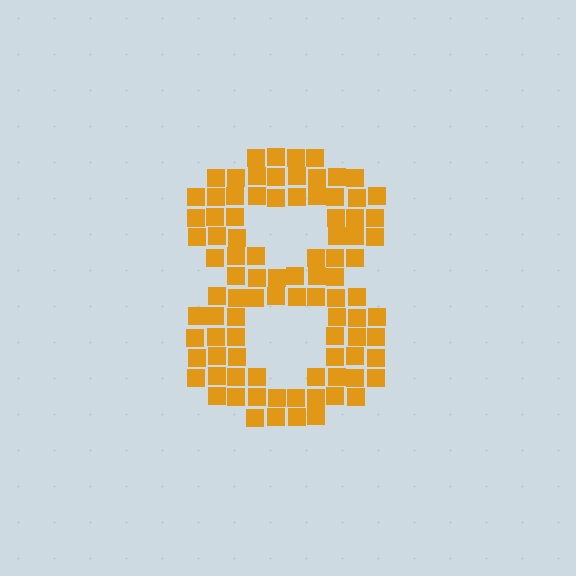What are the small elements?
The small elements are squares.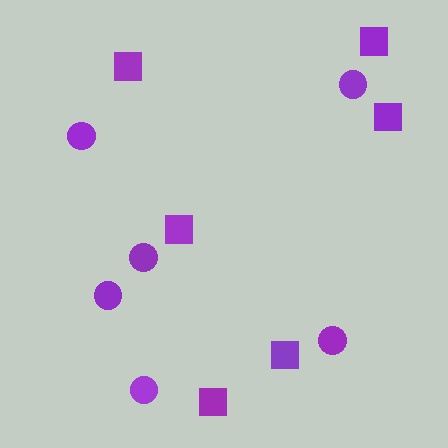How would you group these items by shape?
There are 2 groups: one group of squares (6) and one group of circles (6).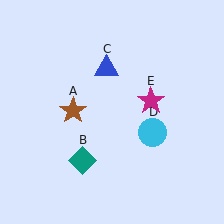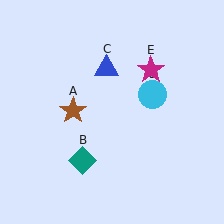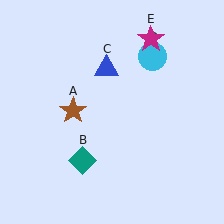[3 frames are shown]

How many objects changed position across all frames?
2 objects changed position: cyan circle (object D), magenta star (object E).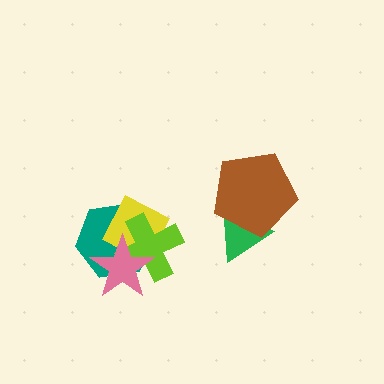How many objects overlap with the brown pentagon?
1 object overlaps with the brown pentagon.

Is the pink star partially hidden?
No, no other shape covers it.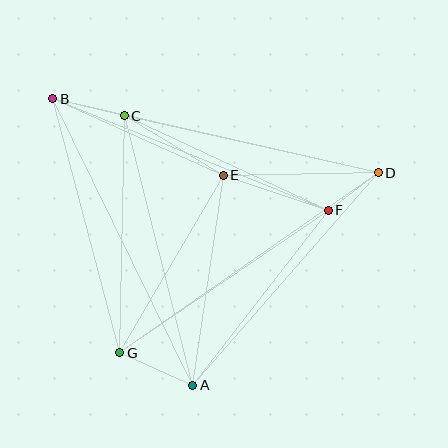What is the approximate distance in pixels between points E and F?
The distance between E and F is approximately 111 pixels.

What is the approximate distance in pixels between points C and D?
The distance between C and D is approximately 260 pixels.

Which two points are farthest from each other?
Points B and D are farthest from each other.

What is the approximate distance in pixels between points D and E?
The distance between D and E is approximately 155 pixels.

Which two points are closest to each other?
Points D and F are closest to each other.